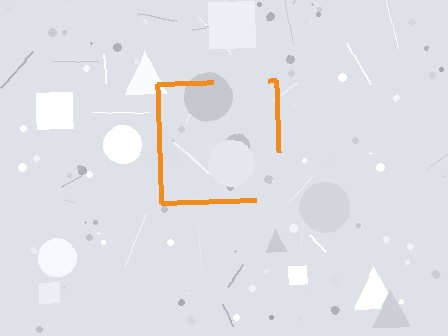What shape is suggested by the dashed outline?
The dashed outline suggests a square.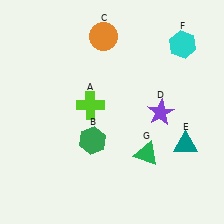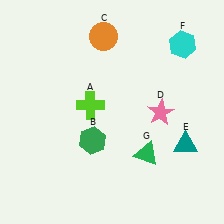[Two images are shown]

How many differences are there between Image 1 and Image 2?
There is 1 difference between the two images.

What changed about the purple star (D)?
In Image 1, D is purple. In Image 2, it changed to pink.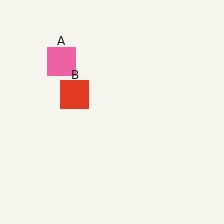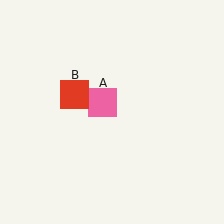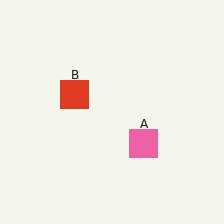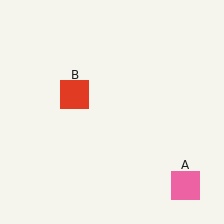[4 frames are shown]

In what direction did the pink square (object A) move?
The pink square (object A) moved down and to the right.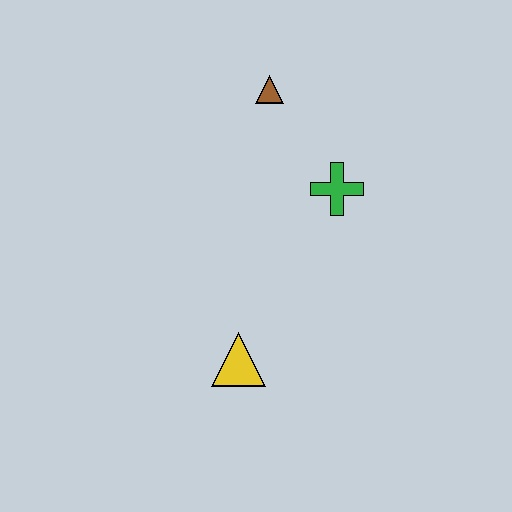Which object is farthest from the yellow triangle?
The brown triangle is farthest from the yellow triangle.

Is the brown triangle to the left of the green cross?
Yes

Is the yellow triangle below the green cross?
Yes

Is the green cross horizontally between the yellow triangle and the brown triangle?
No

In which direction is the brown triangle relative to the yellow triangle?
The brown triangle is above the yellow triangle.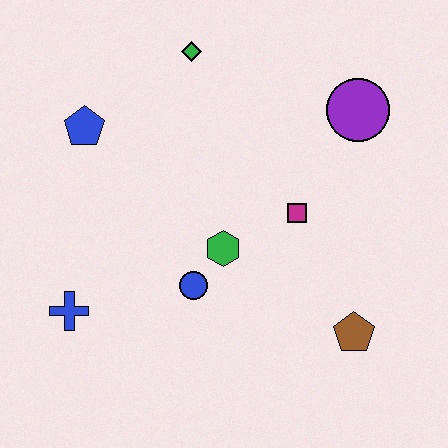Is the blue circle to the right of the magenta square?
No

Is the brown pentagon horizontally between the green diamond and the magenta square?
No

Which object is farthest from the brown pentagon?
The blue pentagon is farthest from the brown pentagon.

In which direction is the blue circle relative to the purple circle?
The blue circle is below the purple circle.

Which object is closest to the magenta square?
The green hexagon is closest to the magenta square.